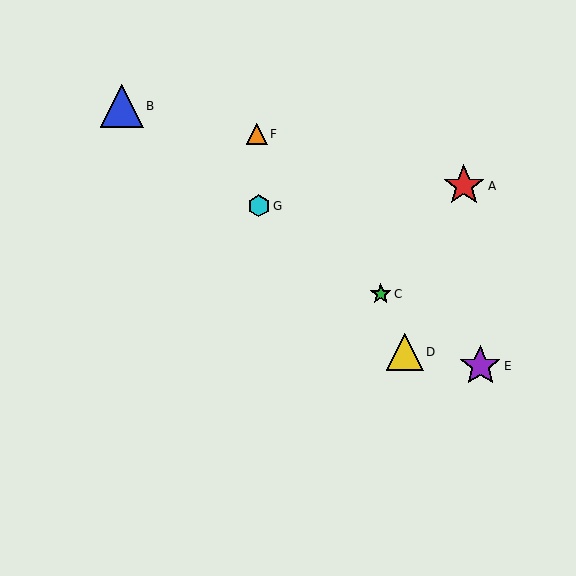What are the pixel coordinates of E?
Object E is at (480, 366).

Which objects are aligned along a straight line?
Objects B, C, E, G are aligned along a straight line.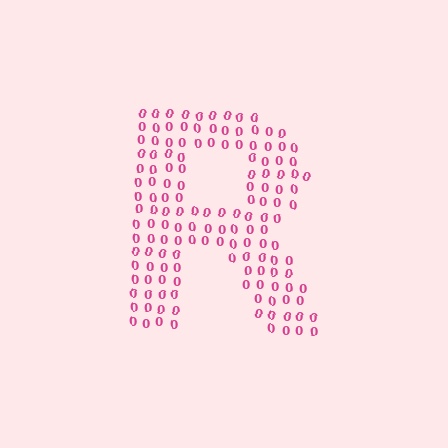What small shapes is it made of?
It is made of small digit 0's.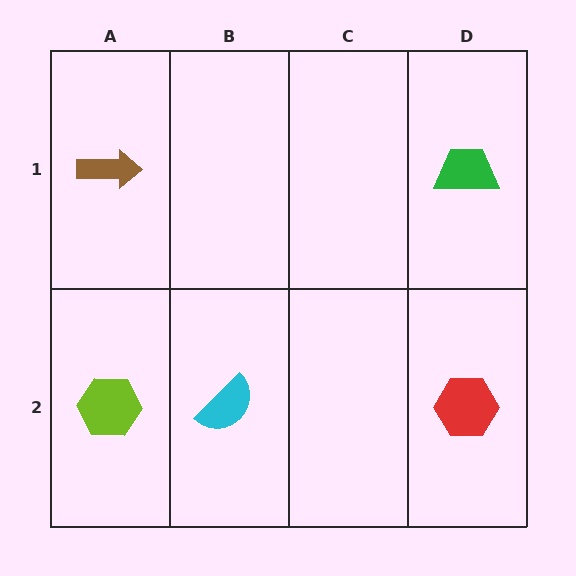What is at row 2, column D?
A red hexagon.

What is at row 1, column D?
A green trapezoid.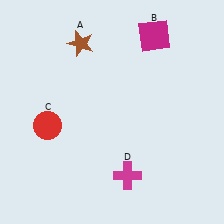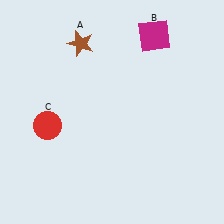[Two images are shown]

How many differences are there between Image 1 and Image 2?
There is 1 difference between the two images.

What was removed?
The magenta cross (D) was removed in Image 2.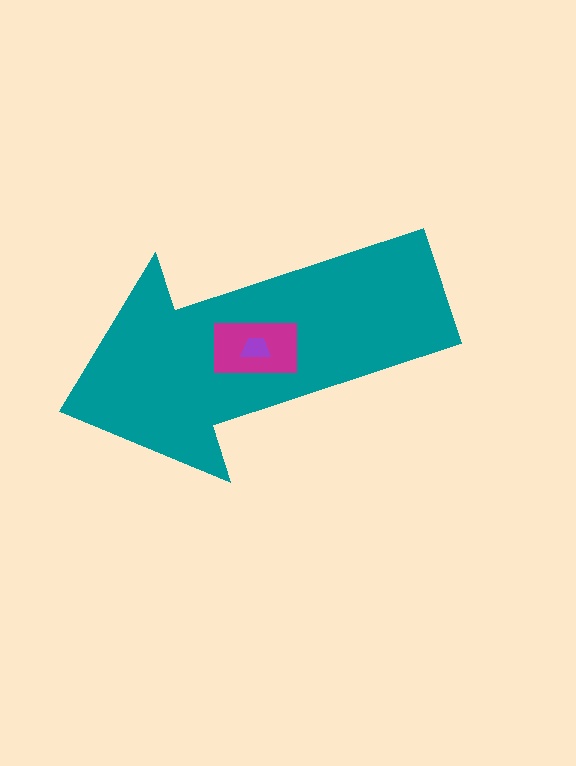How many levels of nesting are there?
3.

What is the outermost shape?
The teal arrow.